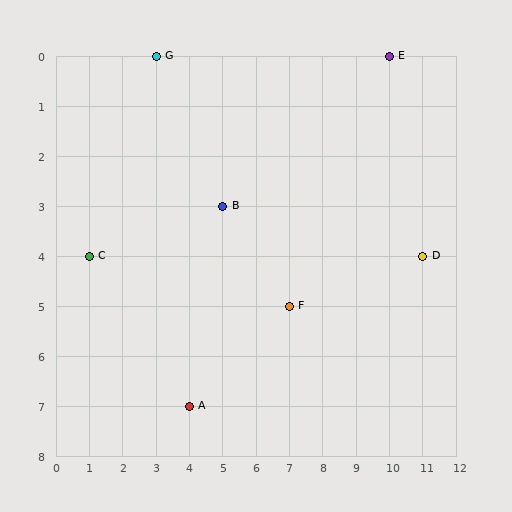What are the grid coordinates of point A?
Point A is at grid coordinates (4, 7).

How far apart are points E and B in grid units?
Points E and B are 5 columns and 3 rows apart (about 5.8 grid units diagonally).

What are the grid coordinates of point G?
Point G is at grid coordinates (3, 0).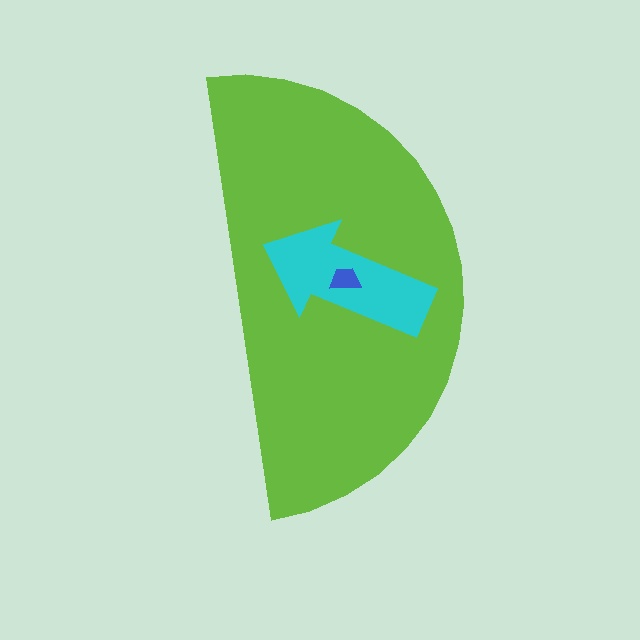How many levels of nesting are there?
3.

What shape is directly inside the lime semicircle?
The cyan arrow.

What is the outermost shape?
The lime semicircle.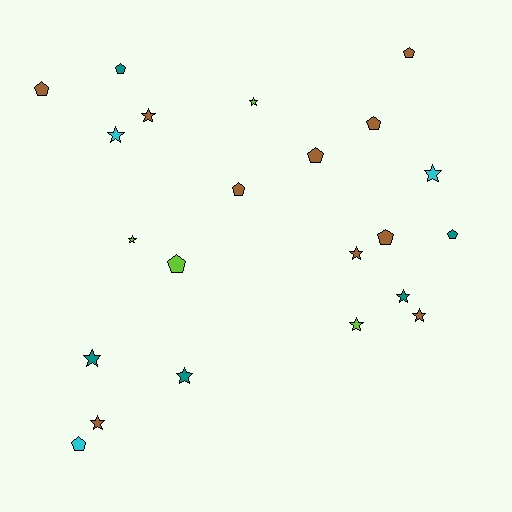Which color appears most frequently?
Brown, with 10 objects.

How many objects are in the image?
There are 22 objects.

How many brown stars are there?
There are 4 brown stars.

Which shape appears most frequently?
Star, with 12 objects.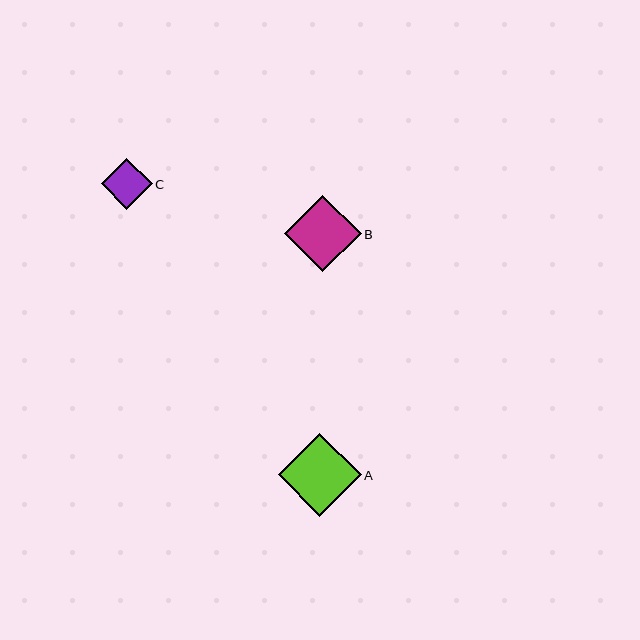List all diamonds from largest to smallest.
From largest to smallest: A, B, C.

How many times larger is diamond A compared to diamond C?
Diamond A is approximately 1.6 times the size of diamond C.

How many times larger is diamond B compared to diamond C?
Diamond B is approximately 1.5 times the size of diamond C.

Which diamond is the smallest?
Diamond C is the smallest with a size of approximately 51 pixels.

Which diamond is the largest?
Diamond A is the largest with a size of approximately 83 pixels.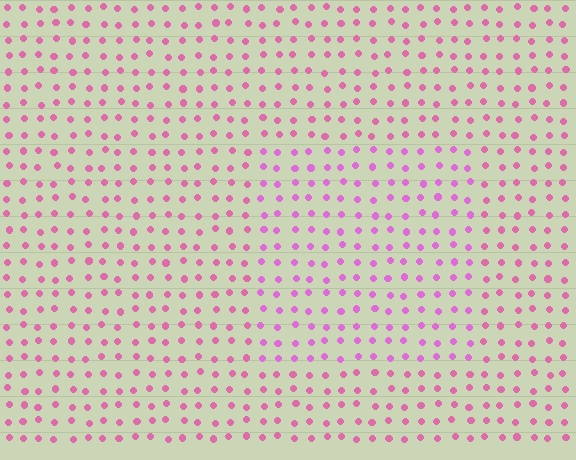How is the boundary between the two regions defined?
The boundary is defined purely by a slight shift in hue (about 24 degrees). Spacing, size, and orientation are identical on both sides.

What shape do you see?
I see a rectangle.